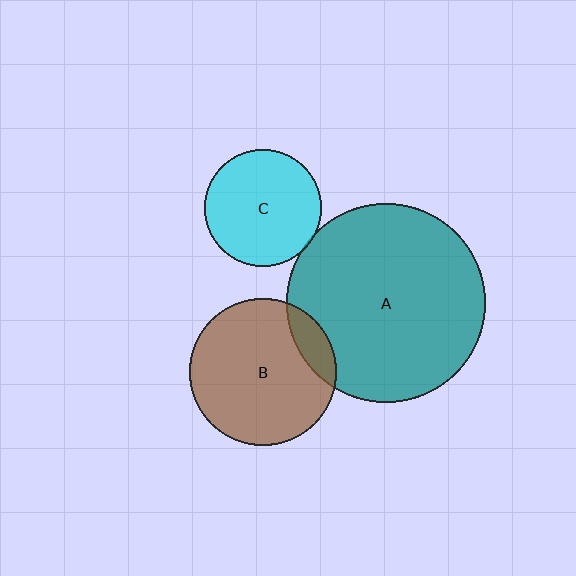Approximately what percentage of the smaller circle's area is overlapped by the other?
Approximately 5%.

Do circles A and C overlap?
Yes.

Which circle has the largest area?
Circle A (teal).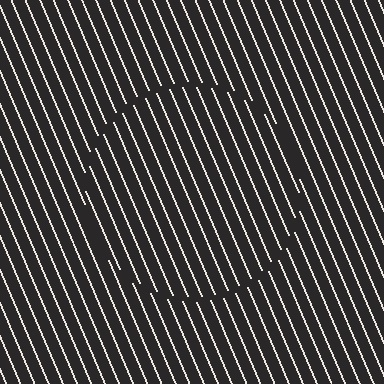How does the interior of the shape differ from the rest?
The interior of the shape contains the same grating, shifted by half a period — the contour is defined by the phase discontinuity where line-ends from the inner and outer gratings abut.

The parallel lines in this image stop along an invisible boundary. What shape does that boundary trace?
An illusory circle. The interior of the shape contains the same grating, shifted by half a period — the contour is defined by the phase discontinuity where line-ends from the inner and outer gratings abut.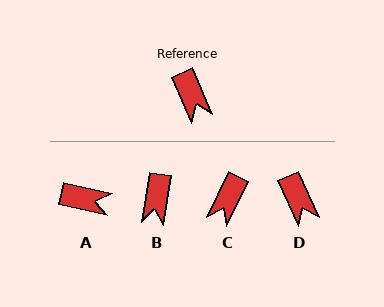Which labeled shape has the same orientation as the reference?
D.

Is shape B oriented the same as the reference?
No, it is off by about 33 degrees.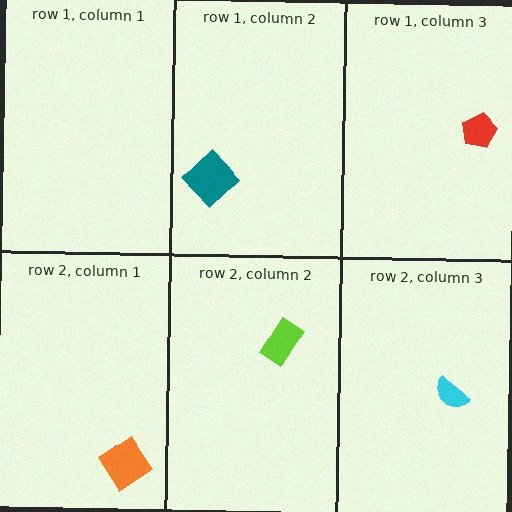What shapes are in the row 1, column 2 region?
The teal diamond.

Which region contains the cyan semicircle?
The row 2, column 3 region.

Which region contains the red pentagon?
The row 1, column 3 region.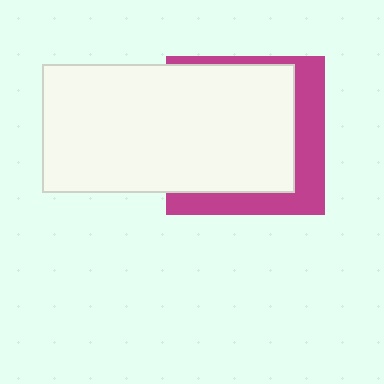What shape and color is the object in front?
The object in front is a white rectangle.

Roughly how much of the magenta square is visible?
A small part of it is visible (roughly 34%).